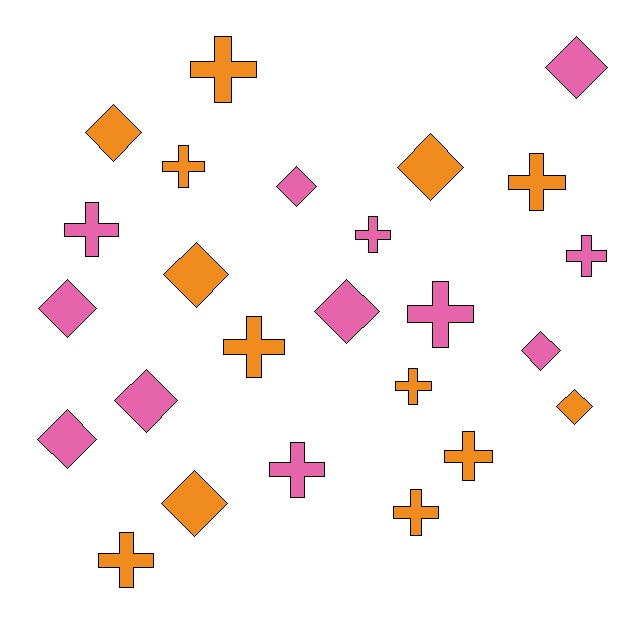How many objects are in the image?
There are 25 objects.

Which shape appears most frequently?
Cross, with 13 objects.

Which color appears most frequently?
Orange, with 13 objects.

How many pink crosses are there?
There are 5 pink crosses.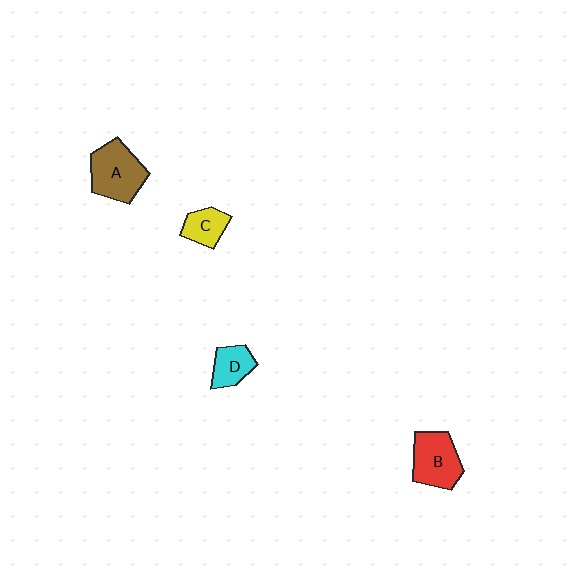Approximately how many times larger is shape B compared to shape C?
Approximately 1.7 times.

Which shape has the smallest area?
Shape C (yellow).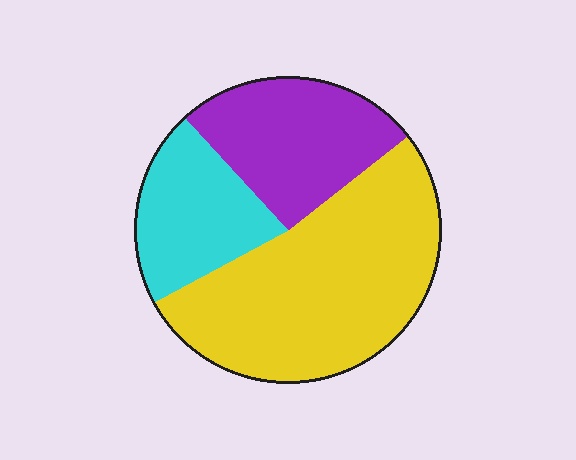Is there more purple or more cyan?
Purple.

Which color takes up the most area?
Yellow, at roughly 50%.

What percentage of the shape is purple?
Purple covers about 25% of the shape.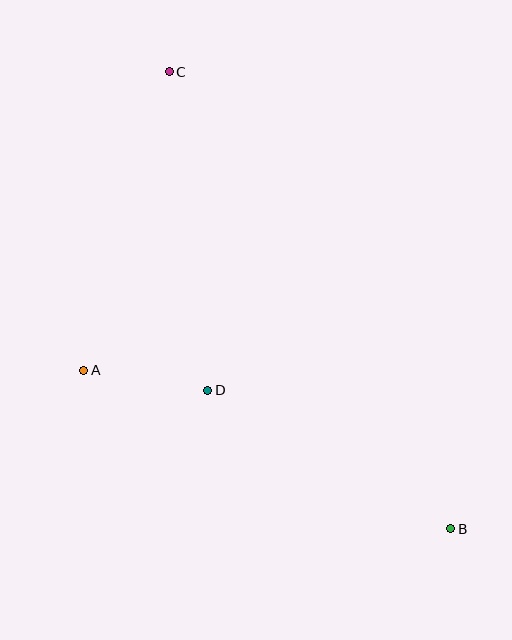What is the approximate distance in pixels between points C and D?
The distance between C and D is approximately 321 pixels.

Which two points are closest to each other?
Points A and D are closest to each other.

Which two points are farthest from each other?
Points B and C are farthest from each other.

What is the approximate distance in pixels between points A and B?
The distance between A and B is approximately 400 pixels.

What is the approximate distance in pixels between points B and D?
The distance between B and D is approximately 280 pixels.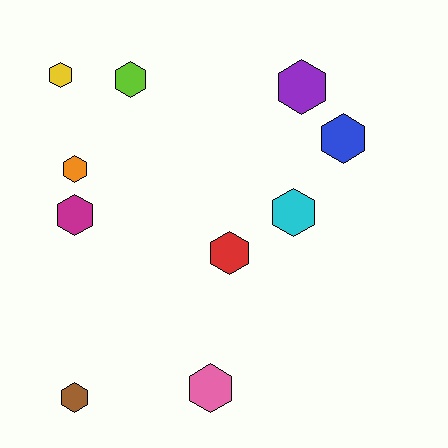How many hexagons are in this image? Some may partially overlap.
There are 10 hexagons.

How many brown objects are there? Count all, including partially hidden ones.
There is 1 brown object.